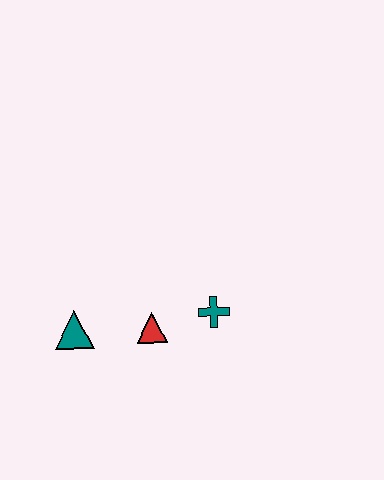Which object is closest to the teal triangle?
The red triangle is closest to the teal triangle.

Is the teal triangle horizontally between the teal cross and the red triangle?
No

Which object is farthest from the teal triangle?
The teal cross is farthest from the teal triangle.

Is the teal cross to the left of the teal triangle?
No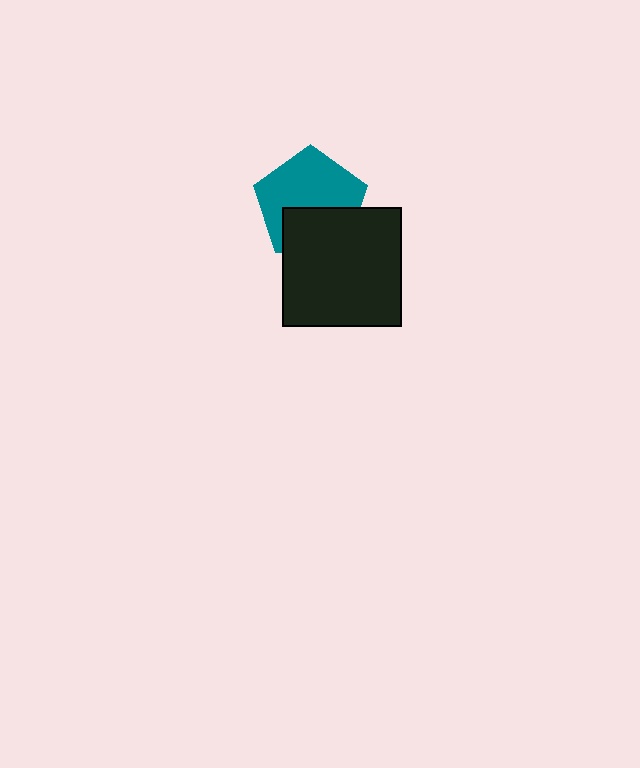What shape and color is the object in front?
The object in front is a black square.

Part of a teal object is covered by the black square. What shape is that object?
It is a pentagon.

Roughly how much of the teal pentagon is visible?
About half of it is visible (roughly 62%).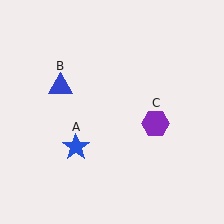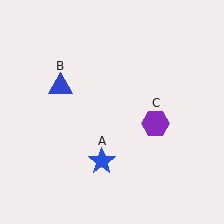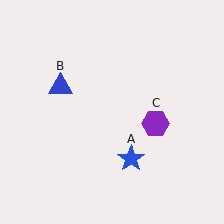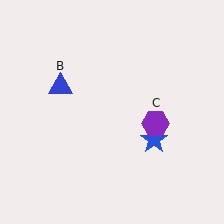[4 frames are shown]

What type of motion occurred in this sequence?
The blue star (object A) rotated counterclockwise around the center of the scene.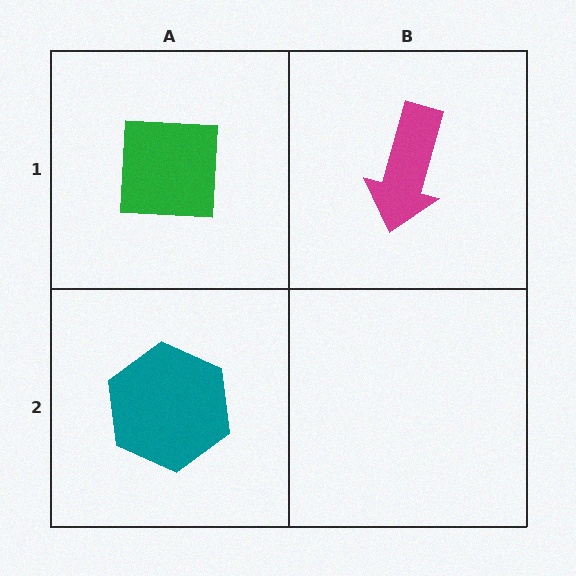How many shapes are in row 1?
2 shapes.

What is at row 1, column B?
A magenta arrow.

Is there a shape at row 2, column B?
No, that cell is empty.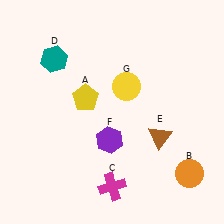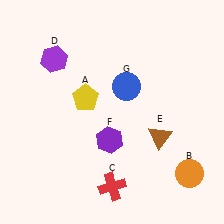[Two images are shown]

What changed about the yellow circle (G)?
In Image 1, G is yellow. In Image 2, it changed to blue.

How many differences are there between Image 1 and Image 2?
There are 3 differences between the two images.